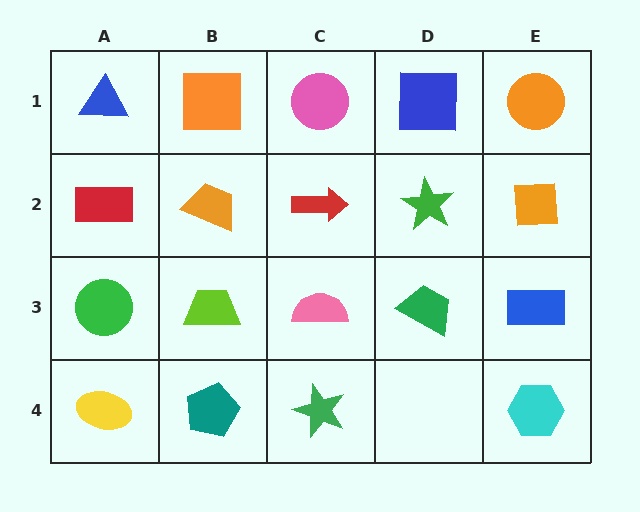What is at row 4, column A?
A yellow ellipse.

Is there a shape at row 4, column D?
No, that cell is empty.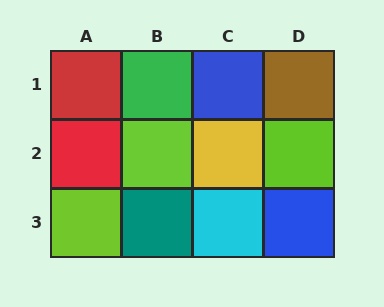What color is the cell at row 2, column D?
Lime.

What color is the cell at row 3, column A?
Lime.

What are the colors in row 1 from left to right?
Red, green, blue, brown.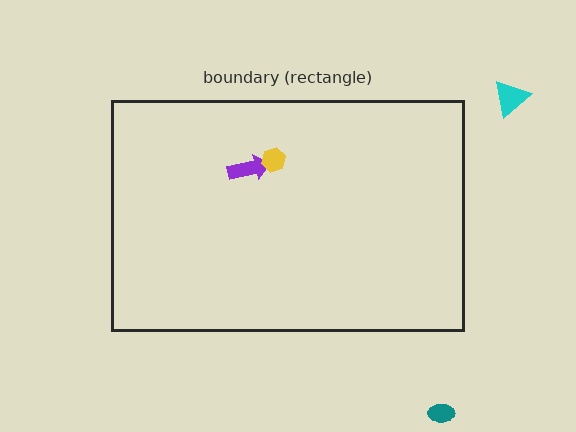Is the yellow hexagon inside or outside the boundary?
Inside.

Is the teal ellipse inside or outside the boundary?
Outside.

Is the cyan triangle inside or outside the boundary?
Outside.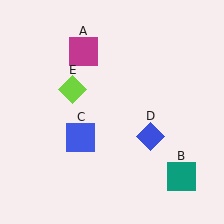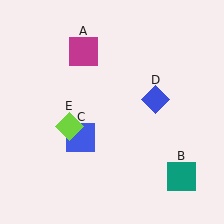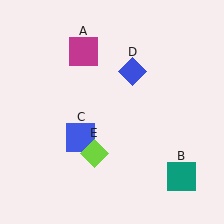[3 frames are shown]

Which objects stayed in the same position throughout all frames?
Magenta square (object A) and teal square (object B) and blue square (object C) remained stationary.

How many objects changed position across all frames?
2 objects changed position: blue diamond (object D), lime diamond (object E).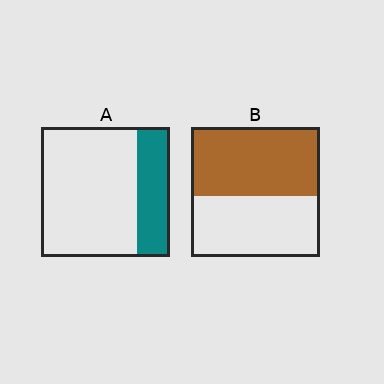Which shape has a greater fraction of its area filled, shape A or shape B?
Shape B.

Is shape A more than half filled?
No.